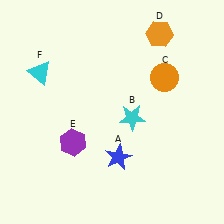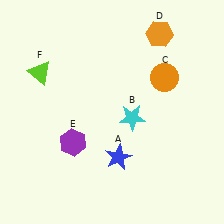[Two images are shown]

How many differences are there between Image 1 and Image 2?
There is 1 difference between the two images.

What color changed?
The triangle (F) changed from cyan in Image 1 to lime in Image 2.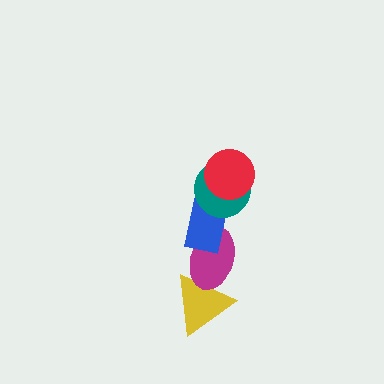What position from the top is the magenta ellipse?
The magenta ellipse is 4th from the top.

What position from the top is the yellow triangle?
The yellow triangle is 5th from the top.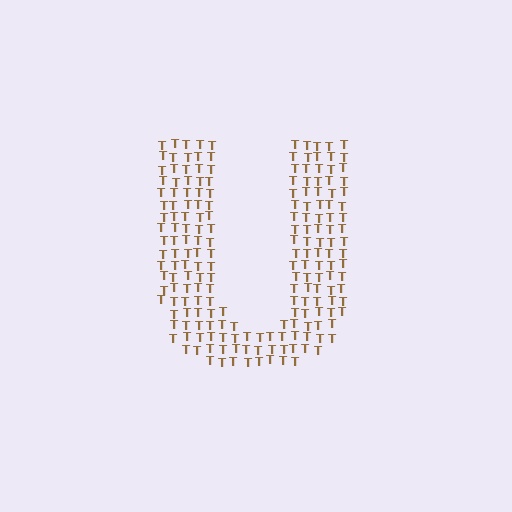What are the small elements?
The small elements are letter T's.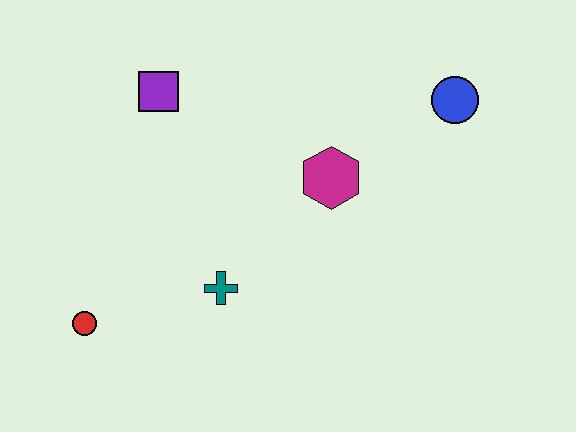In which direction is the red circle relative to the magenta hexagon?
The red circle is to the left of the magenta hexagon.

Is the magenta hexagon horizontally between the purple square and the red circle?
No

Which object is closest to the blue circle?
The magenta hexagon is closest to the blue circle.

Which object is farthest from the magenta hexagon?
The red circle is farthest from the magenta hexagon.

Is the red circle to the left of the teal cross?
Yes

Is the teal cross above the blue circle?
No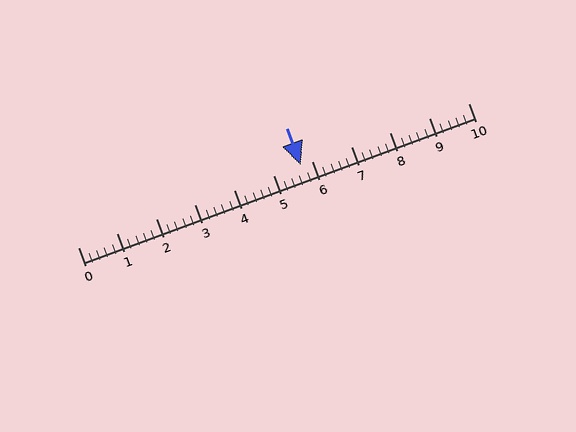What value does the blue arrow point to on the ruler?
The blue arrow points to approximately 5.7.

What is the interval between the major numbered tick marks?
The major tick marks are spaced 1 units apart.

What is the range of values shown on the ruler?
The ruler shows values from 0 to 10.